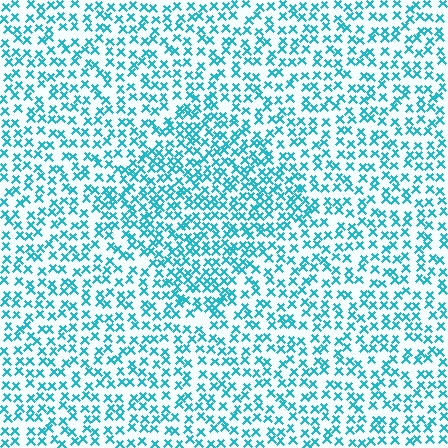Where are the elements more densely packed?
The elements are more densely packed inside the diamond boundary.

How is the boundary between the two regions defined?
The boundary is defined by a change in element density (approximately 1.6x ratio). All elements are the same color, size, and shape.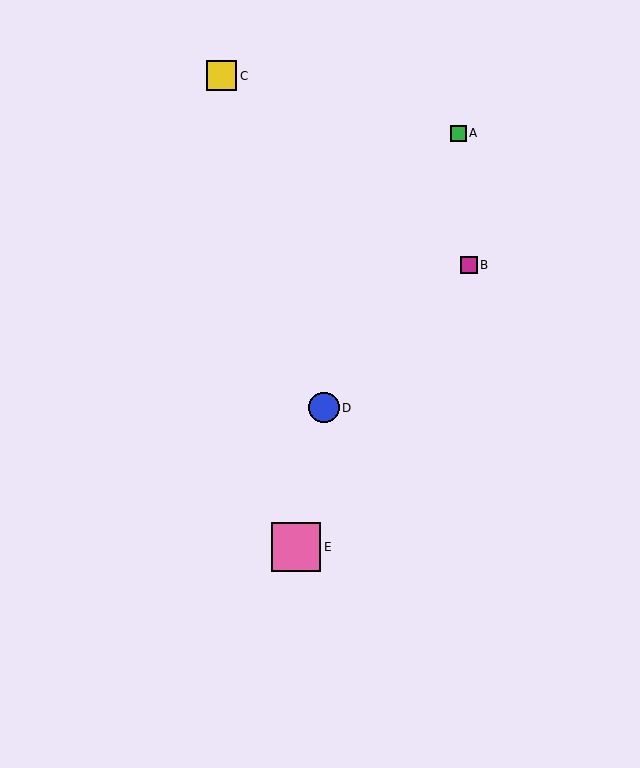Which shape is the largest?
The pink square (labeled E) is the largest.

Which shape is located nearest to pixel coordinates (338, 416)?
The blue circle (labeled D) at (324, 408) is nearest to that location.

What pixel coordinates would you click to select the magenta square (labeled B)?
Click at (469, 265) to select the magenta square B.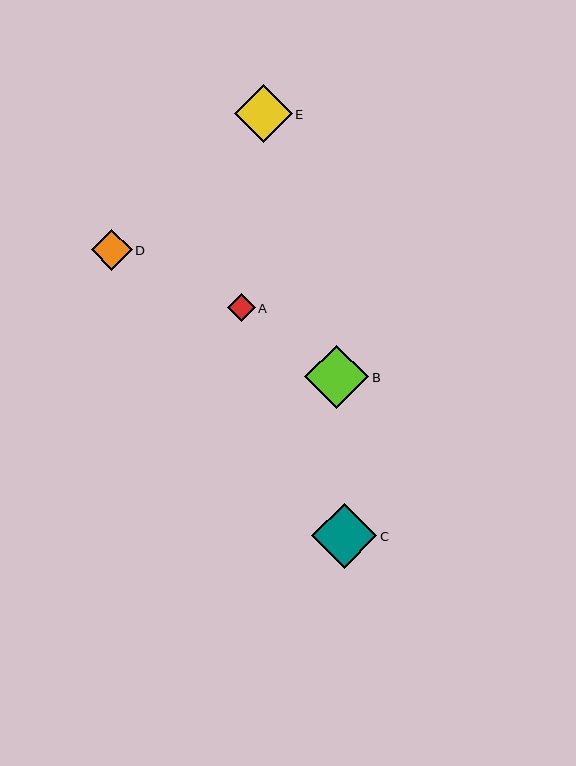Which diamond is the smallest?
Diamond A is the smallest with a size of approximately 28 pixels.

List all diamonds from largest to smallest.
From largest to smallest: C, B, E, D, A.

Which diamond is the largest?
Diamond C is the largest with a size of approximately 65 pixels.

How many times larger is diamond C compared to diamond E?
Diamond C is approximately 1.1 times the size of diamond E.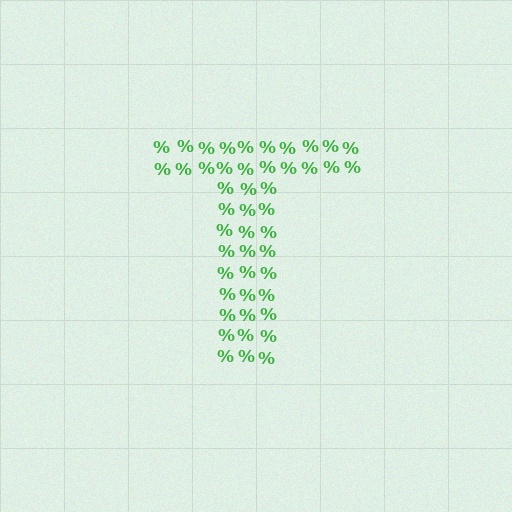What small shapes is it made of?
It is made of small percent signs.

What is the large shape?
The large shape is the letter T.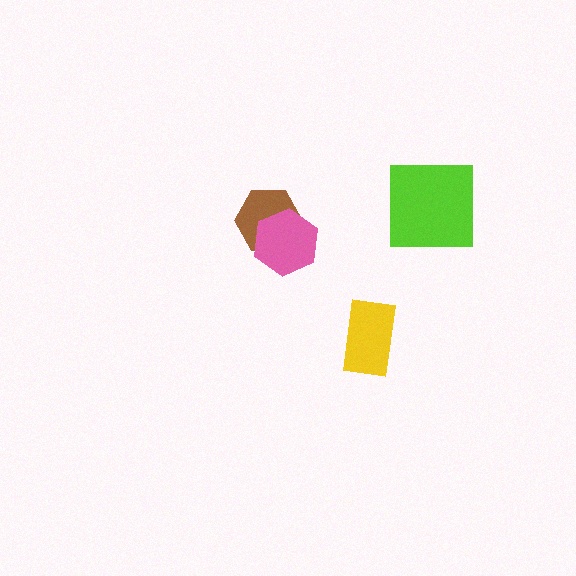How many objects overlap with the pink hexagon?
1 object overlaps with the pink hexagon.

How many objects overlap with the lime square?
0 objects overlap with the lime square.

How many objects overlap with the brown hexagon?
1 object overlaps with the brown hexagon.